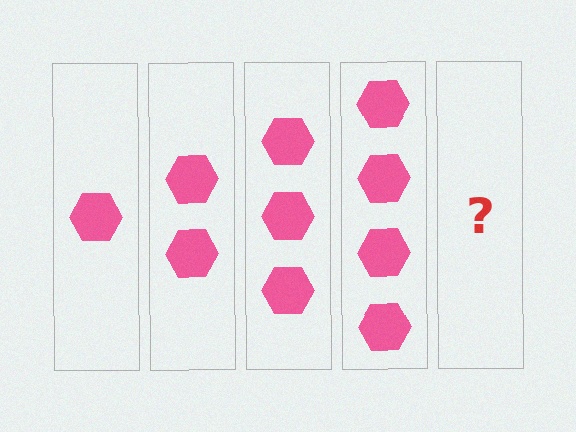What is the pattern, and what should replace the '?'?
The pattern is that each step adds one more hexagon. The '?' should be 5 hexagons.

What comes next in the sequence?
The next element should be 5 hexagons.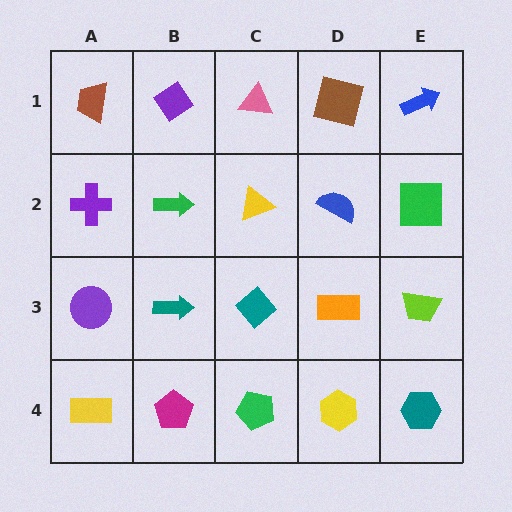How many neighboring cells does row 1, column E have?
2.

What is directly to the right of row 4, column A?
A magenta pentagon.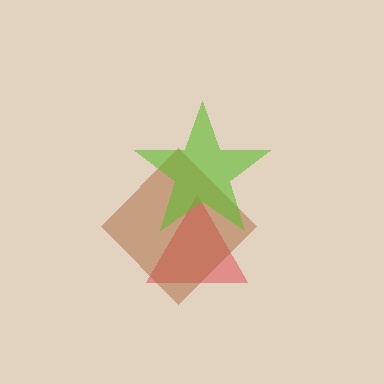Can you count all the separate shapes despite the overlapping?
Yes, there are 3 separate shapes.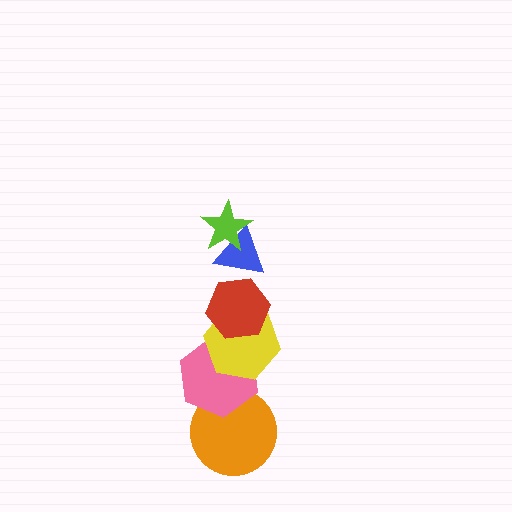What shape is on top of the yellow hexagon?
The red hexagon is on top of the yellow hexagon.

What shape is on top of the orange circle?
The pink hexagon is on top of the orange circle.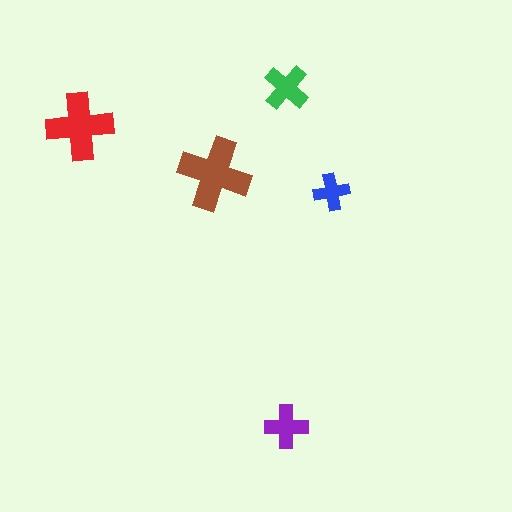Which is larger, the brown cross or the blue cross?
The brown one.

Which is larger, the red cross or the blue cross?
The red one.